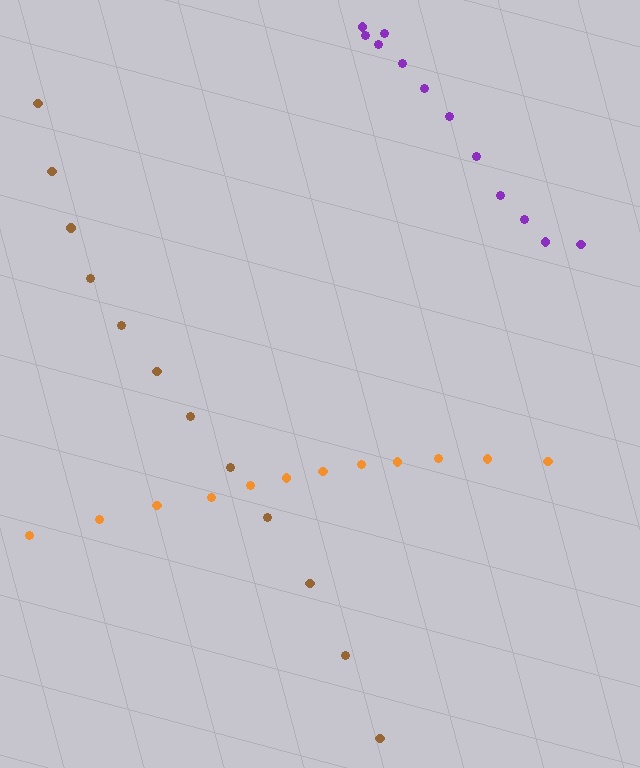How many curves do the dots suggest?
There are 3 distinct paths.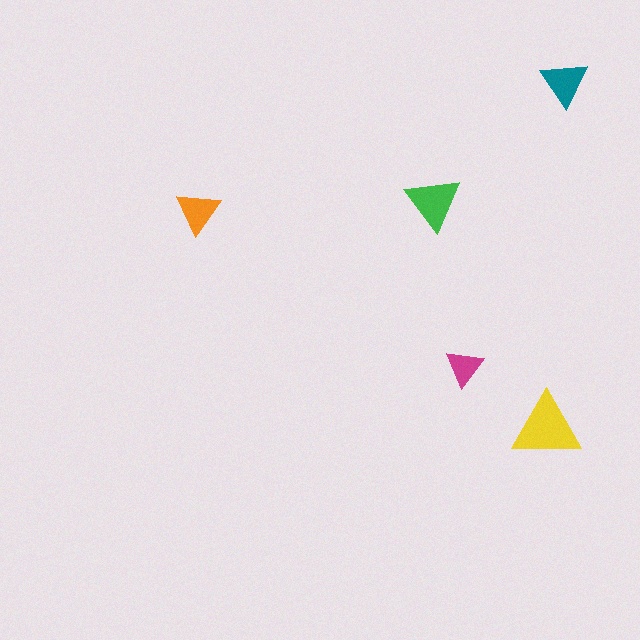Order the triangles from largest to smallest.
the yellow one, the green one, the teal one, the orange one, the magenta one.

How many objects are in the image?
There are 5 objects in the image.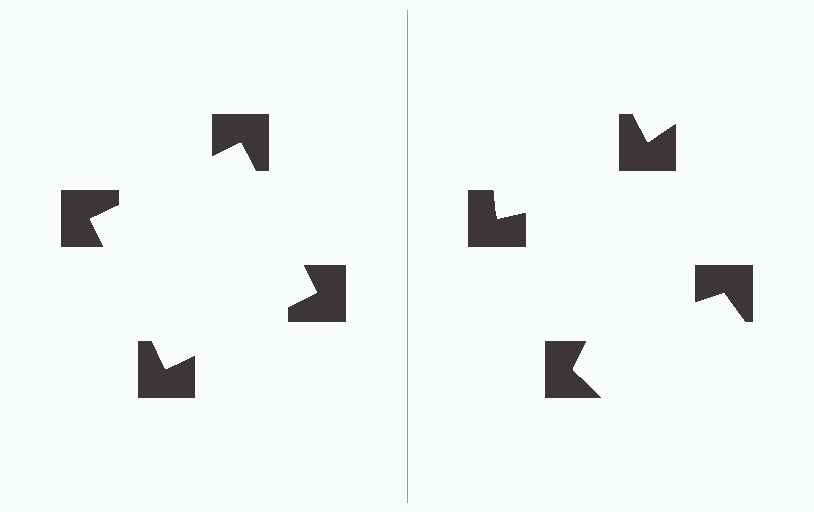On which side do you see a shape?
An illusory square appears on the left side. On the right side the wedge cuts are rotated, so no coherent shape forms.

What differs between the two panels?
The notched squares are positioned identically on both sides; only the wedge orientations differ. On the left they align to a square; on the right they are misaligned.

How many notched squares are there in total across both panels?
8 — 4 on each side.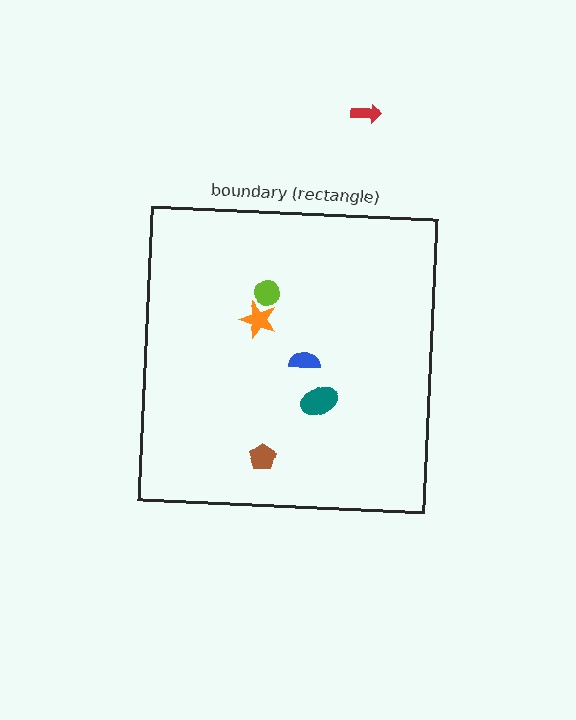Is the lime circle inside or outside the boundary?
Inside.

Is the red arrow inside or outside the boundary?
Outside.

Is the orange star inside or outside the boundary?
Inside.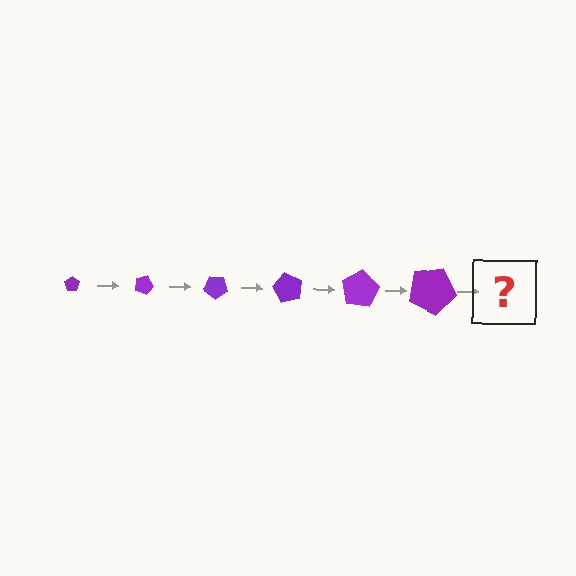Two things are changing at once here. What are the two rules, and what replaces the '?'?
The two rules are that the pentagon grows larger each step and it rotates 20 degrees each step. The '?' should be a pentagon, larger than the previous one and rotated 120 degrees from the start.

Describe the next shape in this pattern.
It should be a pentagon, larger than the previous one and rotated 120 degrees from the start.